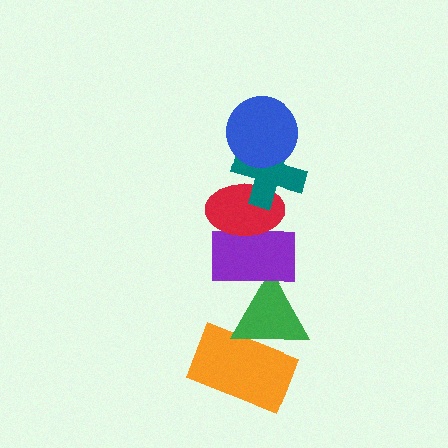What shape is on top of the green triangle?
The purple rectangle is on top of the green triangle.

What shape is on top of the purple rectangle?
The red ellipse is on top of the purple rectangle.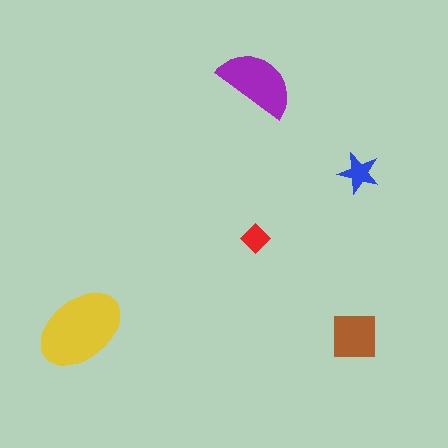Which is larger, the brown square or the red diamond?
The brown square.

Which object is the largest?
The yellow ellipse.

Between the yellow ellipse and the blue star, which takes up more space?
The yellow ellipse.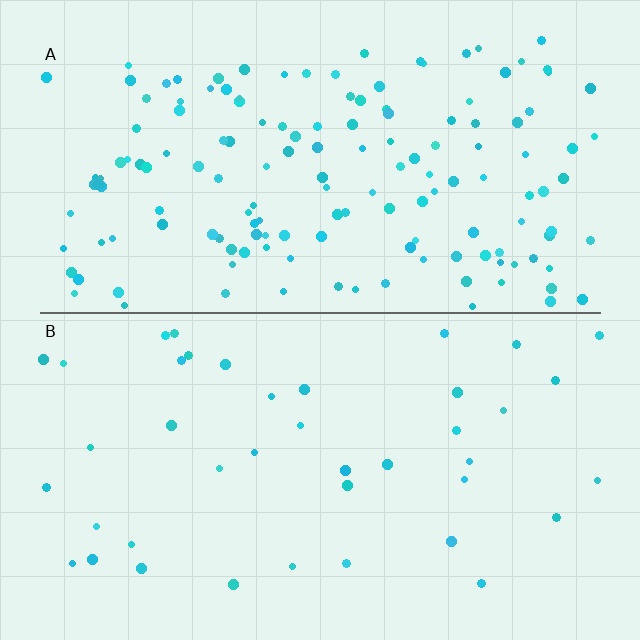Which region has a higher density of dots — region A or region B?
A (the top).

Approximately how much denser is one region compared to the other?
Approximately 3.7× — region A over region B.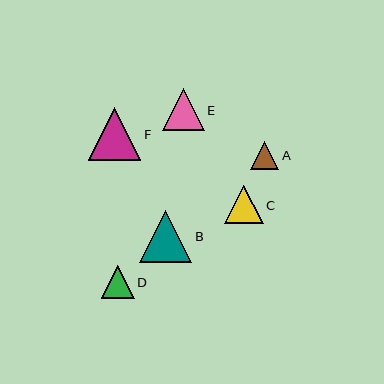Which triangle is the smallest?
Triangle A is the smallest with a size of approximately 28 pixels.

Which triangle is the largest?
Triangle F is the largest with a size of approximately 53 pixels.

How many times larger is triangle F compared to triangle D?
Triangle F is approximately 1.6 times the size of triangle D.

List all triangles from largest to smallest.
From largest to smallest: F, B, E, C, D, A.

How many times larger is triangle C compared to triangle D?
Triangle C is approximately 1.2 times the size of triangle D.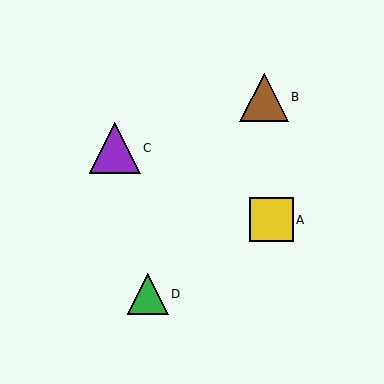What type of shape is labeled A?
Shape A is a yellow square.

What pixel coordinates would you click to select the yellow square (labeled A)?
Click at (271, 220) to select the yellow square A.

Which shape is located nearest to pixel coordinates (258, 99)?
The brown triangle (labeled B) at (264, 97) is nearest to that location.